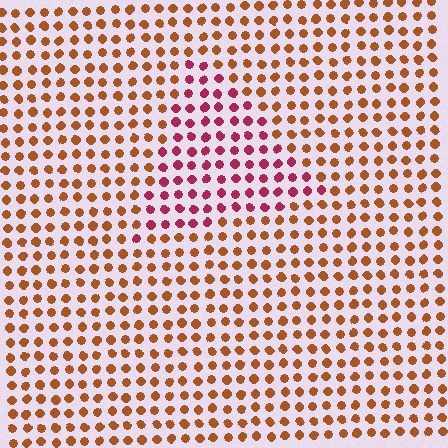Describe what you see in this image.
The image is filled with small brown elements in a uniform arrangement. A triangle-shaped region is visible where the elements are tinted to a slightly different hue, forming a subtle color boundary.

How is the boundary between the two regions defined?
The boundary is defined purely by a slight shift in hue (about 43 degrees). Spacing, size, and orientation are identical on both sides.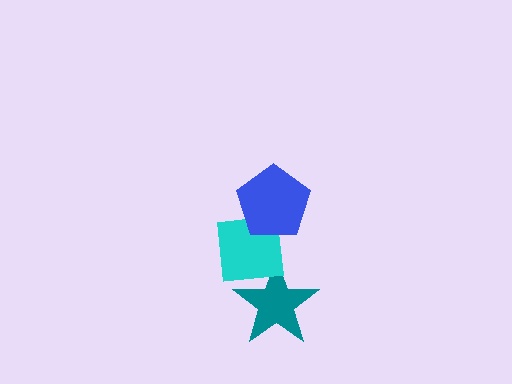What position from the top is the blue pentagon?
The blue pentagon is 1st from the top.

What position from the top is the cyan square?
The cyan square is 2nd from the top.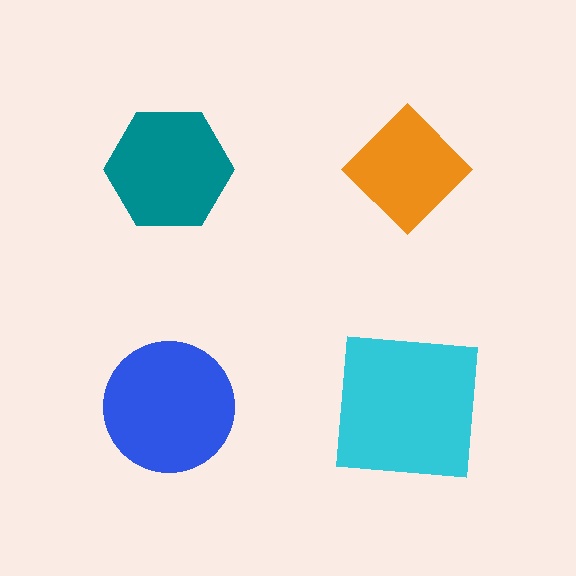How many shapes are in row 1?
2 shapes.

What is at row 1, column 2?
An orange diamond.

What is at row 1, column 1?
A teal hexagon.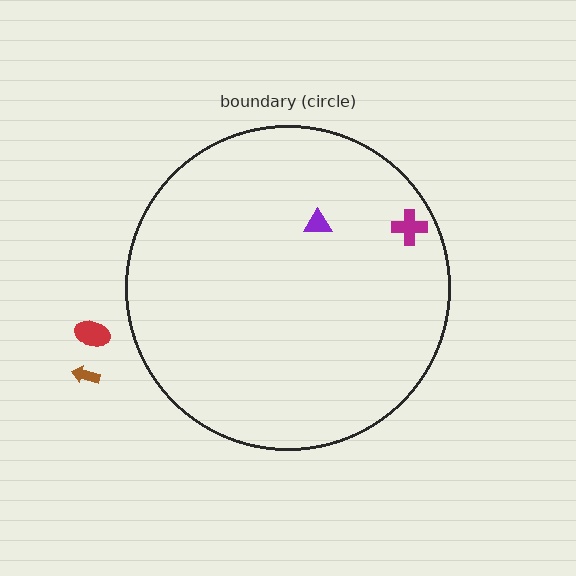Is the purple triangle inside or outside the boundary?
Inside.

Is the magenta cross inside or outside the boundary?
Inside.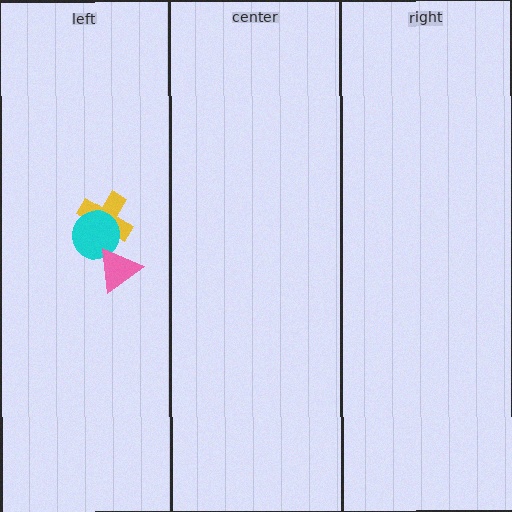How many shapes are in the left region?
3.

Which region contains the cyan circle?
The left region.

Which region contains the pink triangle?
The left region.